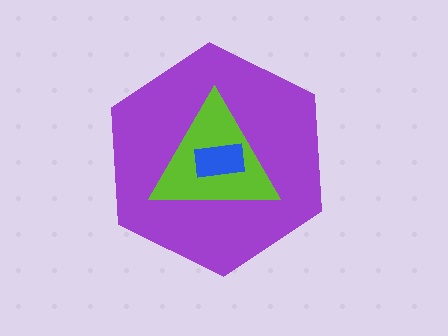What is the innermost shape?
The blue rectangle.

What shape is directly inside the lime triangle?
The blue rectangle.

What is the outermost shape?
The purple hexagon.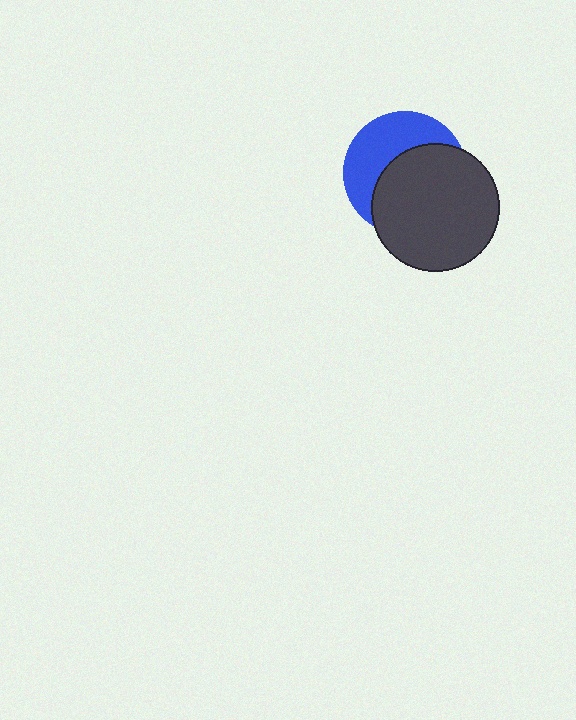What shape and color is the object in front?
The object in front is a dark gray circle.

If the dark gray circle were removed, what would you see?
You would see the complete blue circle.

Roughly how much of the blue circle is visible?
A small part of it is visible (roughly 43%).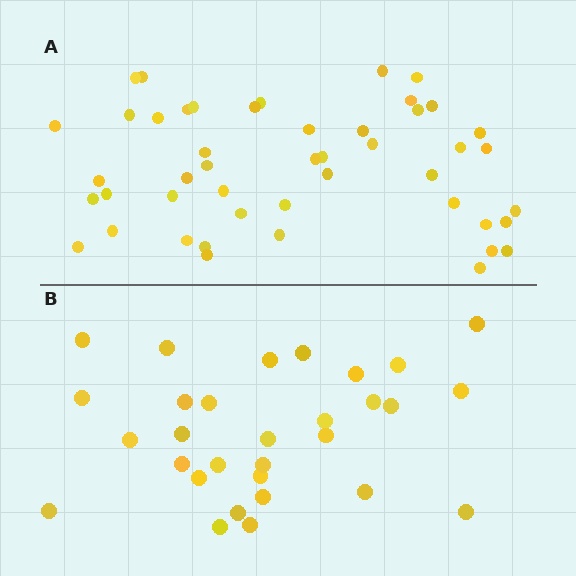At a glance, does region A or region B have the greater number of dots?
Region A (the top region) has more dots.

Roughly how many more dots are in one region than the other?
Region A has approximately 15 more dots than region B.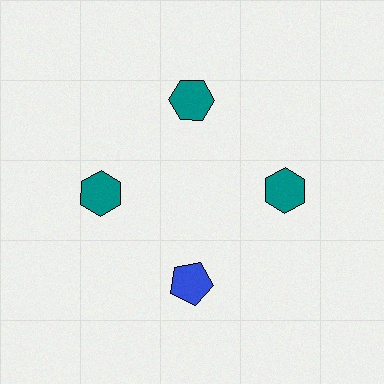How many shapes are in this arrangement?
There are 4 shapes arranged in a ring pattern.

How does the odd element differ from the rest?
It differs in both color (blue instead of teal) and shape (pentagon instead of hexagon).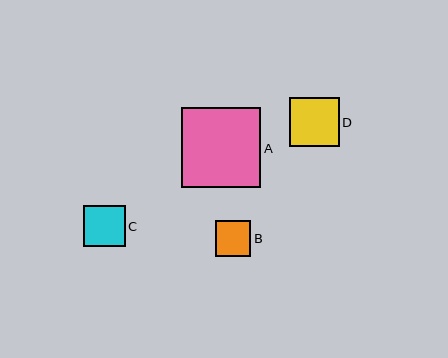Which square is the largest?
Square A is the largest with a size of approximately 80 pixels.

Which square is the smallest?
Square B is the smallest with a size of approximately 36 pixels.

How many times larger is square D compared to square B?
Square D is approximately 1.4 times the size of square B.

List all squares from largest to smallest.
From largest to smallest: A, D, C, B.